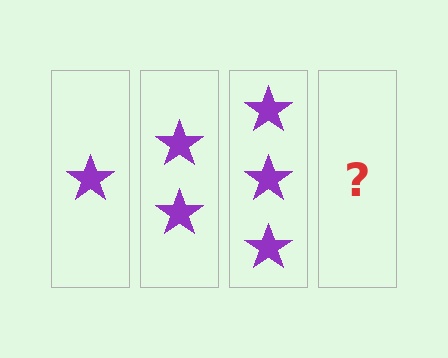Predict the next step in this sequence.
The next step is 4 stars.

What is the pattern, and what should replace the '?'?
The pattern is that each step adds one more star. The '?' should be 4 stars.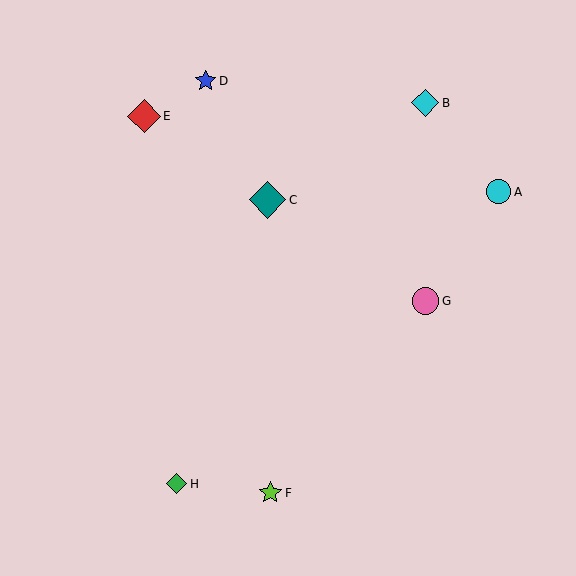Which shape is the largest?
The teal diamond (labeled C) is the largest.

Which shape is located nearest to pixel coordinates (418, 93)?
The cyan diamond (labeled B) at (425, 103) is nearest to that location.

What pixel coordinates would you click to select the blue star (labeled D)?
Click at (206, 81) to select the blue star D.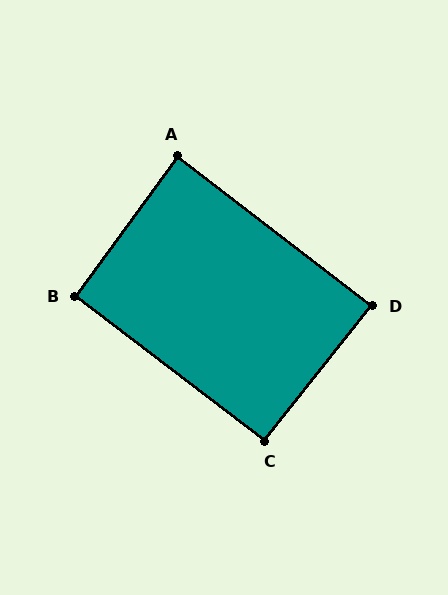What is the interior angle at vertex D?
Approximately 89 degrees (approximately right).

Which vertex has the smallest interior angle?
A, at approximately 89 degrees.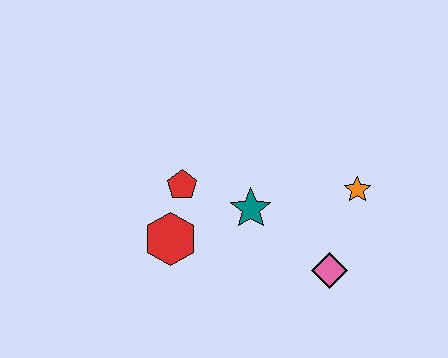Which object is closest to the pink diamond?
The orange star is closest to the pink diamond.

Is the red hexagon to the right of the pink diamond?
No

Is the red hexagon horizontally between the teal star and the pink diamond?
No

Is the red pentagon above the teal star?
Yes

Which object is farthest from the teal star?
The orange star is farthest from the teal star.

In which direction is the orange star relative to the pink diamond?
The orange star is above the pink diamond.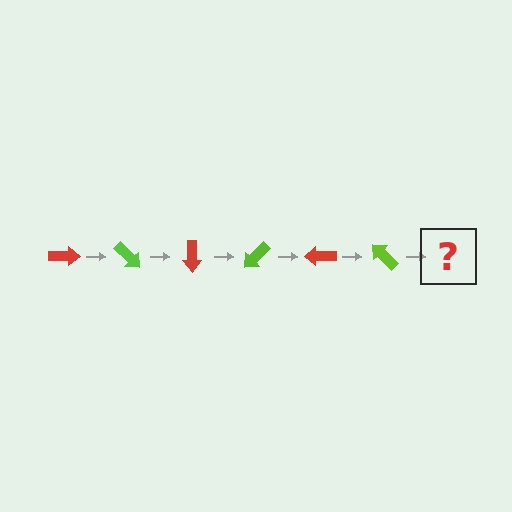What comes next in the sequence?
The next element should be a red arrow, rotated 270 degrees from the start.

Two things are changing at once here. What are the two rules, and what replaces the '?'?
The two rules are that it rotates 45 degrees each step and the color cycles through red and lime. The '?' should be a red arrow, rotated 270 degrees from the start.